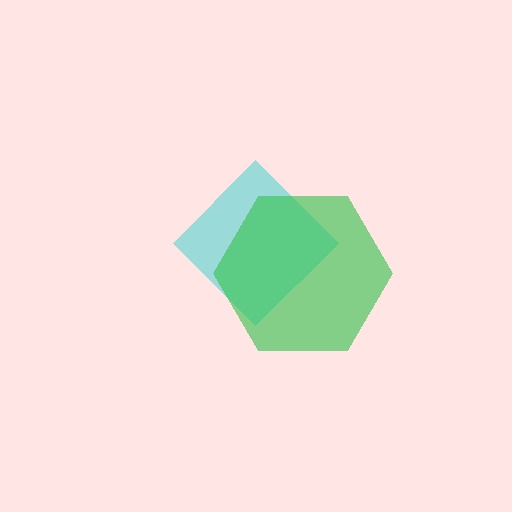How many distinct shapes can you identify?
There are 2 distinct shapes: a cyan diamond, a green hexagon.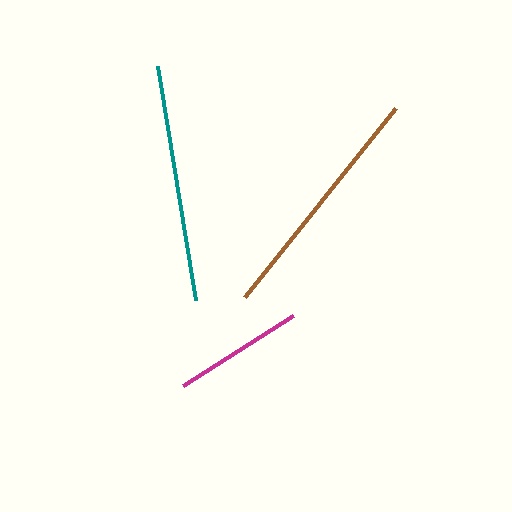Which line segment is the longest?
The brown line is the longest at approximately 242 pixels.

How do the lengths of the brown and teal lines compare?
The brown and teal lines are approximately the same length.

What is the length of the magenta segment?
The magenta segment is approximately 131 pixels long.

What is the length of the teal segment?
The teal segment is approximately 237 pixels long.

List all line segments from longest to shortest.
From longest to shortest: brown, teal, magenta.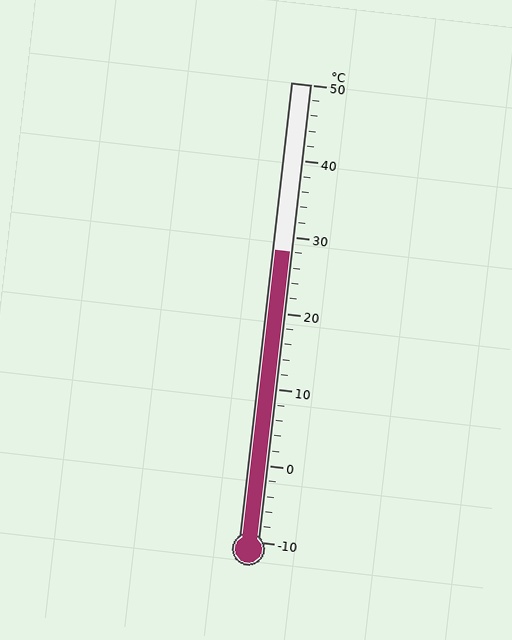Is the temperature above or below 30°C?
The temperature is below 30°C.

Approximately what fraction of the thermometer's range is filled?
The thermometer is filled to approximately 65% of its range.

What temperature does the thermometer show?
The thermometer shows approximately 28°C.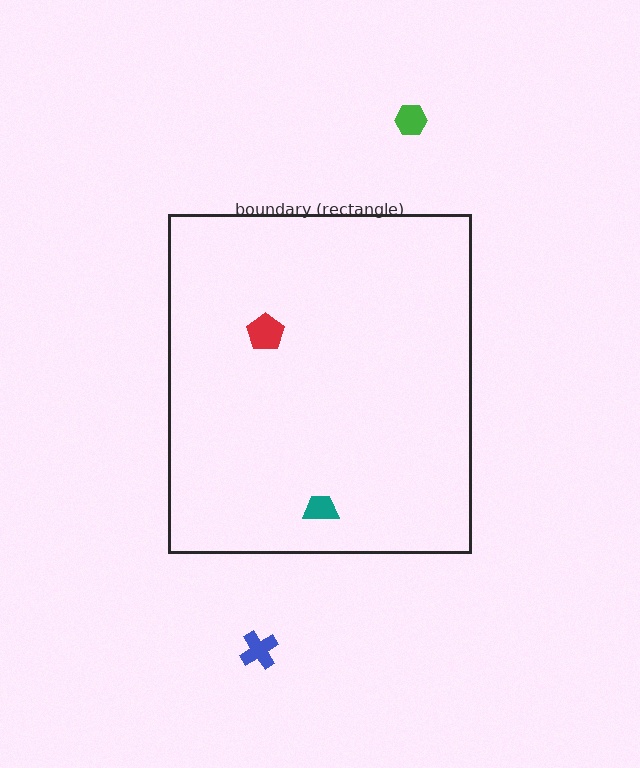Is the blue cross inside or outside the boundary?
Outside.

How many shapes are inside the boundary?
2 inside, 2 outside.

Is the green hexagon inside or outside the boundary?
Outside.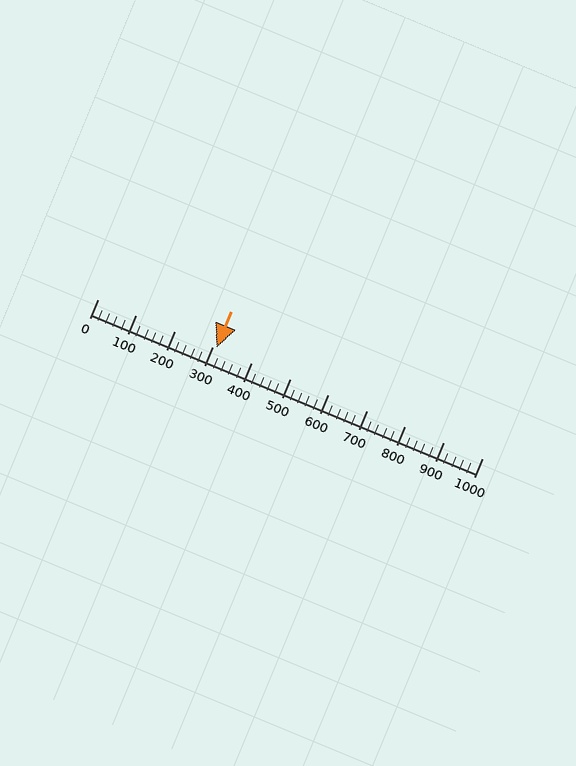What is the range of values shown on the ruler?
The ruler shows values from 0 to 1000.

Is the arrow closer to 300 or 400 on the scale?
The arrow is closer to 300.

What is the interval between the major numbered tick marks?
The major tick marks are spaced 100 units apart.